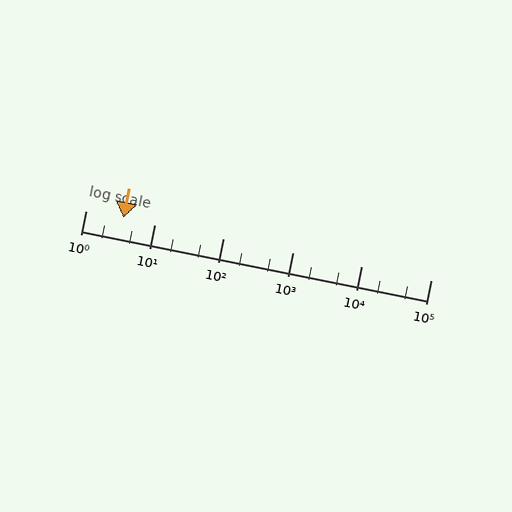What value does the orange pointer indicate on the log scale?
The pointer indicates approximately 3.5.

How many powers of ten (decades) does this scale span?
The scale spans 5 decades, from 1 to 100000.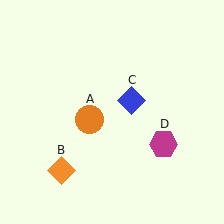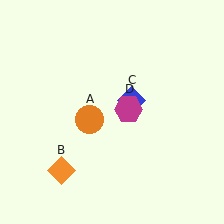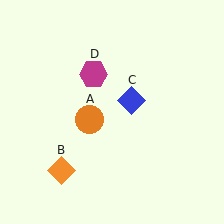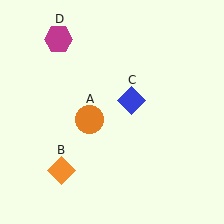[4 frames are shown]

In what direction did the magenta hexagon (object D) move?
The magenta hexagon (object D) moved up and to the left.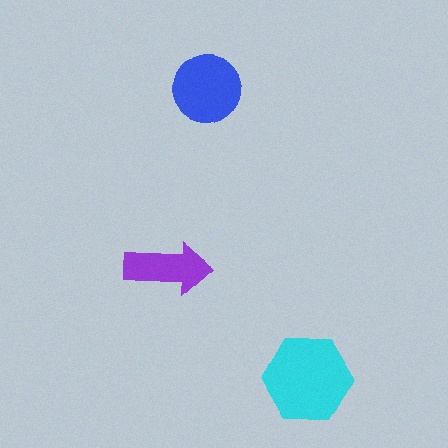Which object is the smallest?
The purple arrow.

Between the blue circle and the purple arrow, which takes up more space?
The blue circle.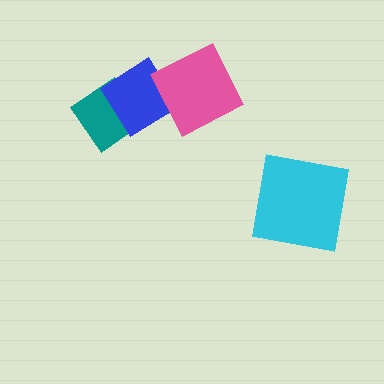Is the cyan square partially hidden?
No, no other shape covers it.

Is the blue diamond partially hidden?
Yes, it is partially covered by another shape.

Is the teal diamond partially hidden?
Yes, it is partially covered by another shape.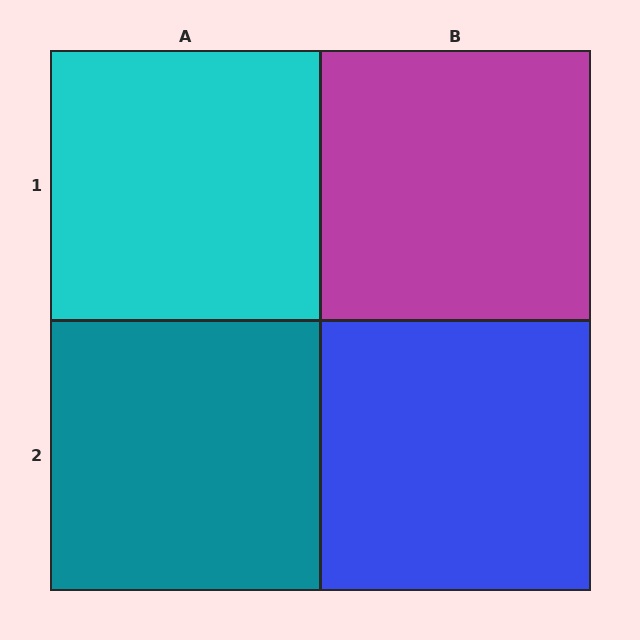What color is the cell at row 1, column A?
Cyan.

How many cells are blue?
1 cell is blue.